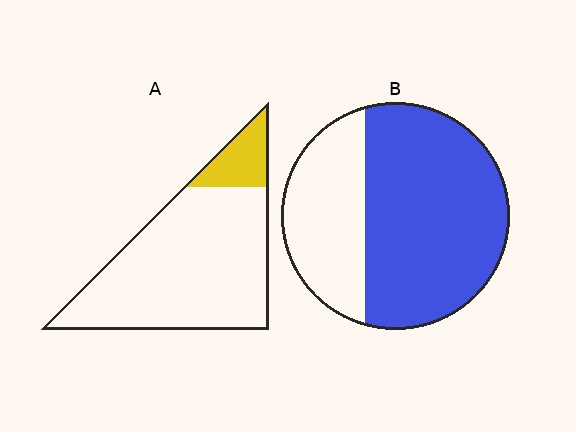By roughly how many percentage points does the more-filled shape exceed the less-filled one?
By roughly 55 percentage points (B over A).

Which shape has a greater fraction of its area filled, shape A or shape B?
Shape B.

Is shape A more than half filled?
No.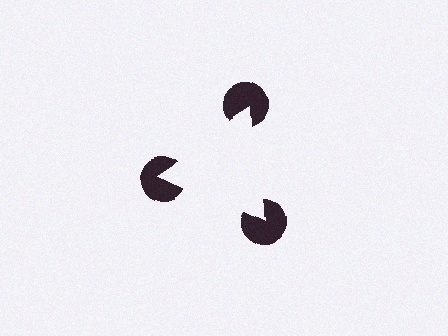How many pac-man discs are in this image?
There are 3 — one at each vertex of the illusory triangle.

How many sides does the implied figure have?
3 sides.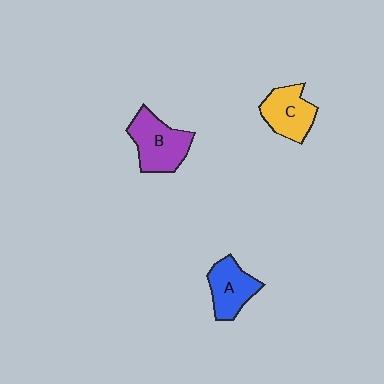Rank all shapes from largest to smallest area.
From largest to smallest: B (purple), C (yellow), A (blue).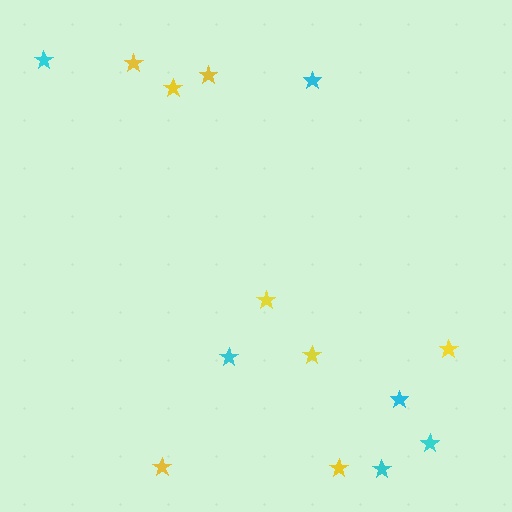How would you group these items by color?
There are 2 groups: one group of yellow stars (8) and one group of cyan stars (6).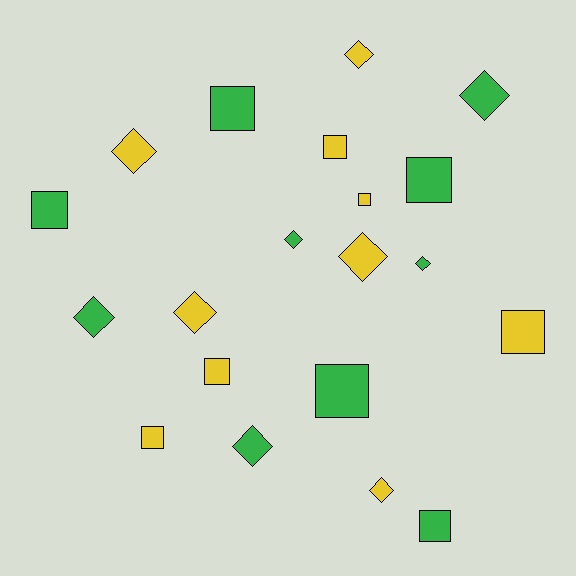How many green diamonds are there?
There are 5 green diamonds.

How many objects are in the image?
There are 20 objects.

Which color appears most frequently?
Green, with 10 objects.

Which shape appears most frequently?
Diamond, with 10 objects.